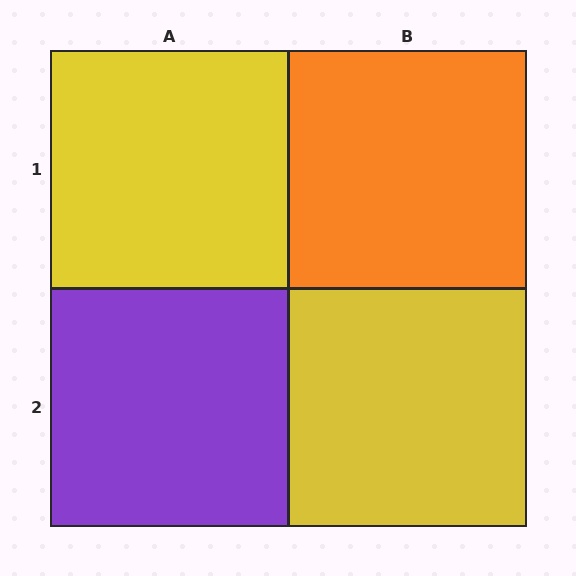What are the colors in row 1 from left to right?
Yellow, orange.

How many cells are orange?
1 cell is orange.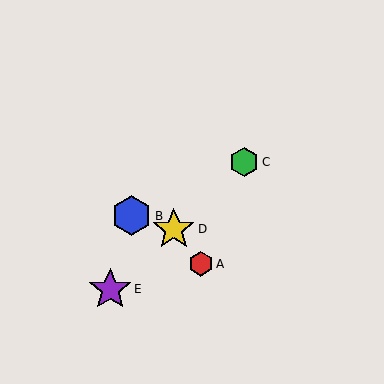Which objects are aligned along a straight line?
Objects C, D, E are aligned along a straight line.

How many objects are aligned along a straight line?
3 objects (C, D, E) are aligned along a straight line.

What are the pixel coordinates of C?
Object C is at (244, 162).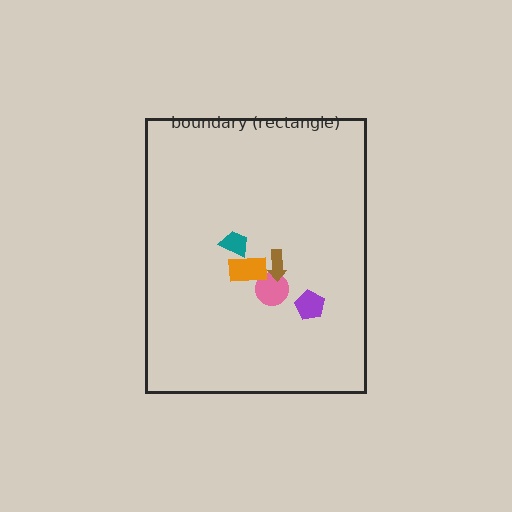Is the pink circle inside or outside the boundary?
Inside.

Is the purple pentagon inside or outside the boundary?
Inside.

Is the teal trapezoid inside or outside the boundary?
Inside.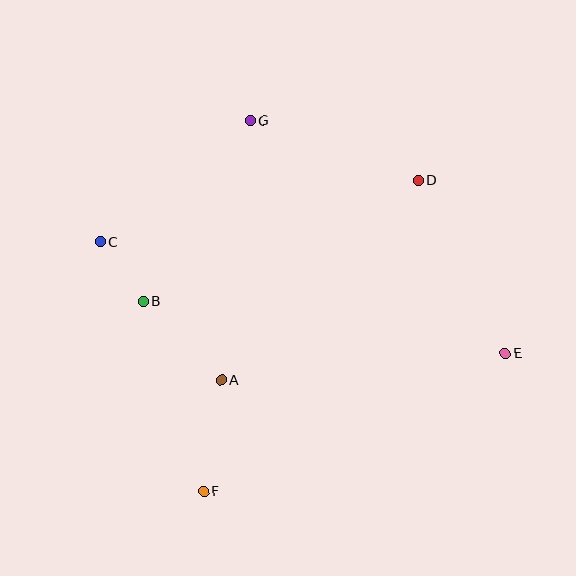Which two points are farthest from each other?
Points C and E are farthest from each other.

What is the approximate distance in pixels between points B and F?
The distance between B and F is approximately 199 pixels.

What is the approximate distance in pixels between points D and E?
The distance between D and E is approximately 194 pixels.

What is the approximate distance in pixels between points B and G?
The distance between B and G is approximately 210 pixels.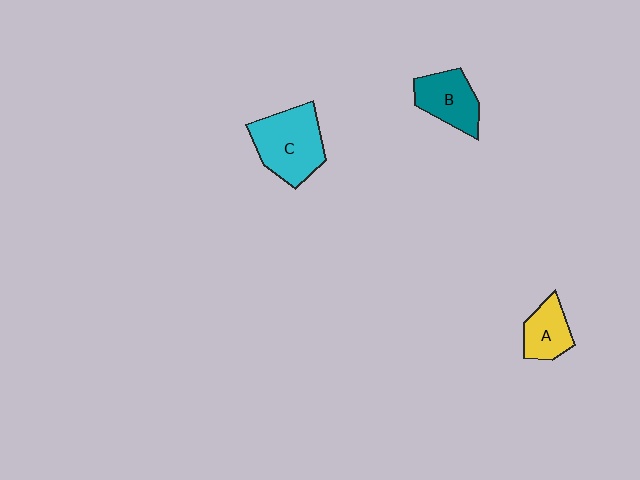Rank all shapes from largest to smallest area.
From largest to smallest: C (cyan), B (teal), A (yellow).